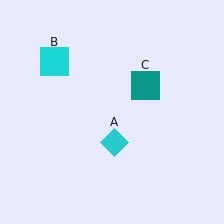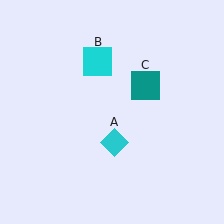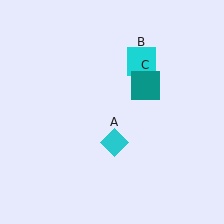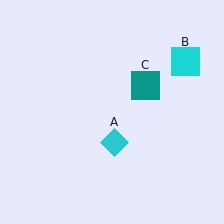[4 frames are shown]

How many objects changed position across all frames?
1 object changed position: cyan square (object B).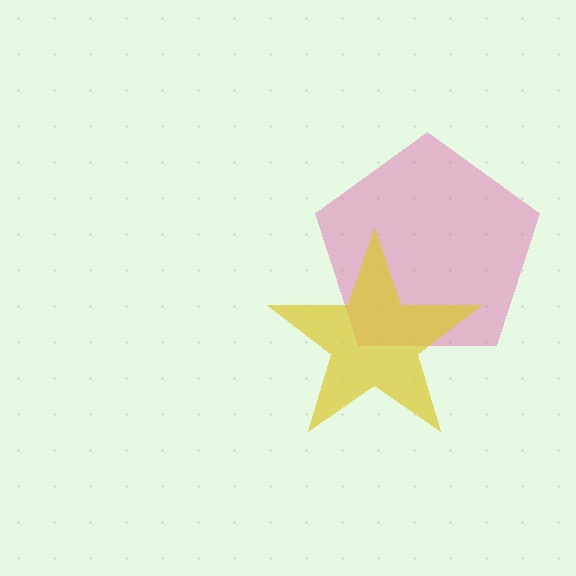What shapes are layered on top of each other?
The layered shapes are: a pink pentagon, a yellow star.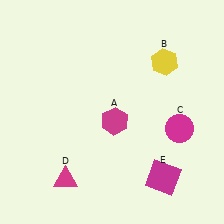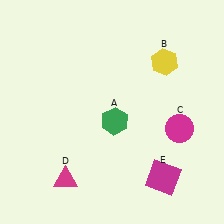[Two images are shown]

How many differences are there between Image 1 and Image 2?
There is 1 difference between the two images.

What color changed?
The hexagon (A) changed from magenta in Image 1 to green in Image 2.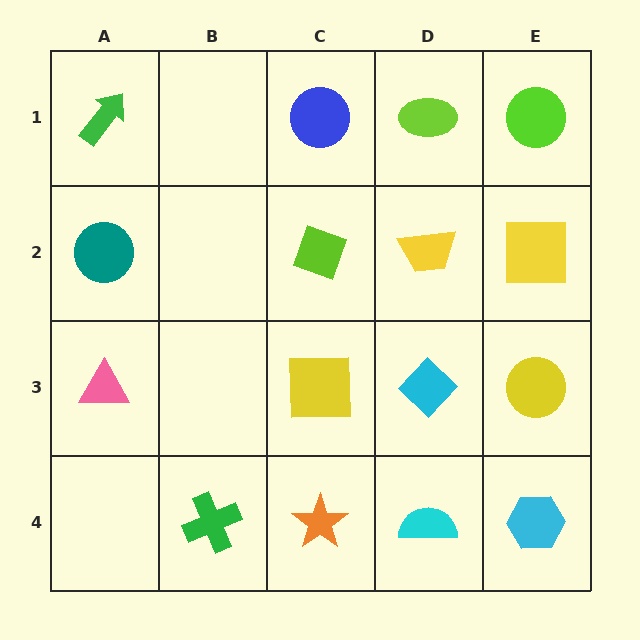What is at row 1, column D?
A lime ellipse.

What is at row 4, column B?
A green cross.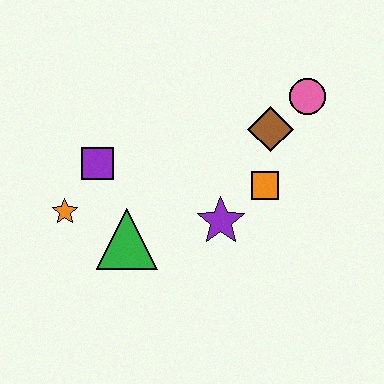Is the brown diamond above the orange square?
Yes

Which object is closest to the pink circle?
The brown diamond is closest to the pink circle.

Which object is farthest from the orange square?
The orange star is farthest from the orange square.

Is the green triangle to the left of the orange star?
No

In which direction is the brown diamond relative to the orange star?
The brown diamond is to the right of the orange star.